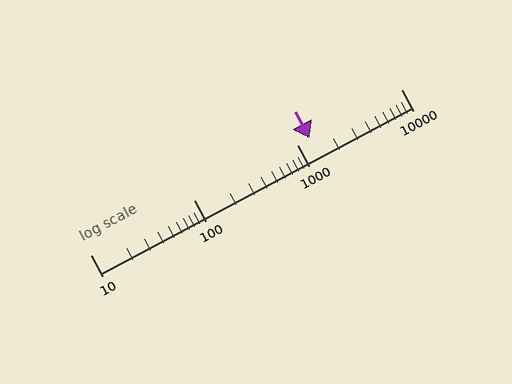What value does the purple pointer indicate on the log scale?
The pointer indicates approximately 1300.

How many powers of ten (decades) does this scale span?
The scale spans 3 decades, from 10 to 10000.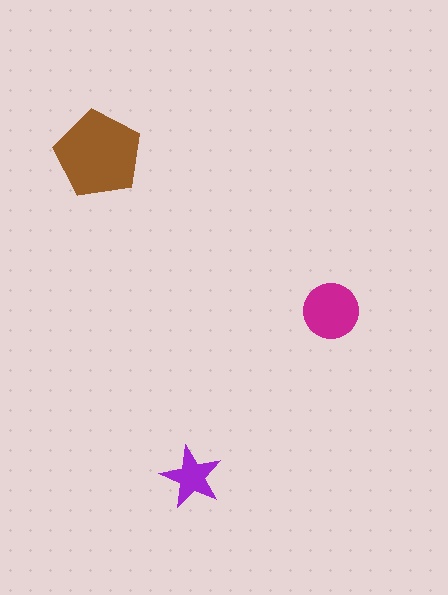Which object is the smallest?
The purple star.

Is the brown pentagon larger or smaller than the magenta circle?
Larger.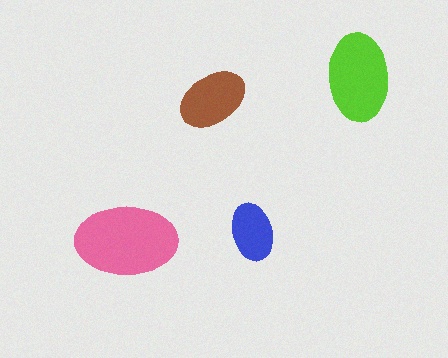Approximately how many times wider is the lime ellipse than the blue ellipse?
About 1.5 times wider.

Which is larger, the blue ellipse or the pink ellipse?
The pink one.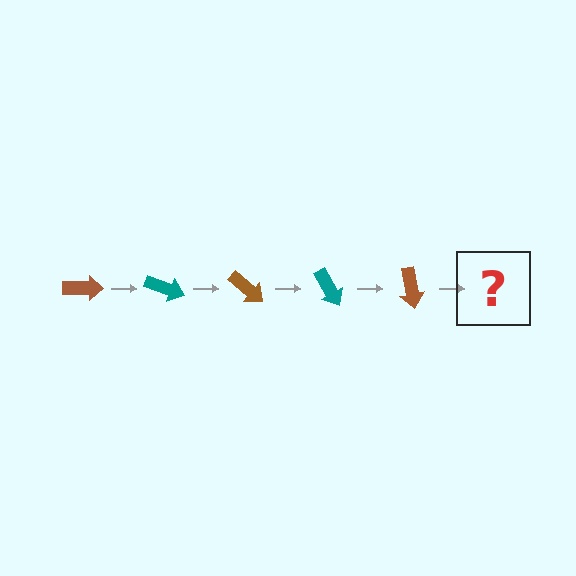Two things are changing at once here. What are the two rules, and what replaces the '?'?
The two rules are that it rotates 20 degrees each step and the color cycles through brown and teal. The '?' should be a teal arrow, rotated 100 degrees from the start.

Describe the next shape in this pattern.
It should be a teal arrow, rotated 100 degrees from the start.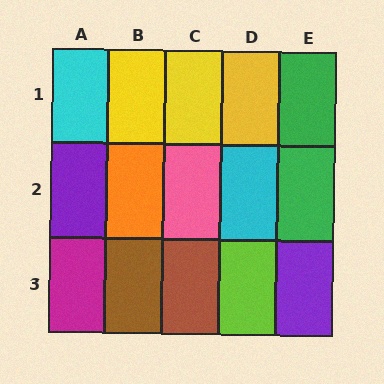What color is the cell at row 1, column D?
Yellow.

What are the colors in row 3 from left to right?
Magenta, brown, brown, lime, purple.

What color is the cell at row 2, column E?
Green.